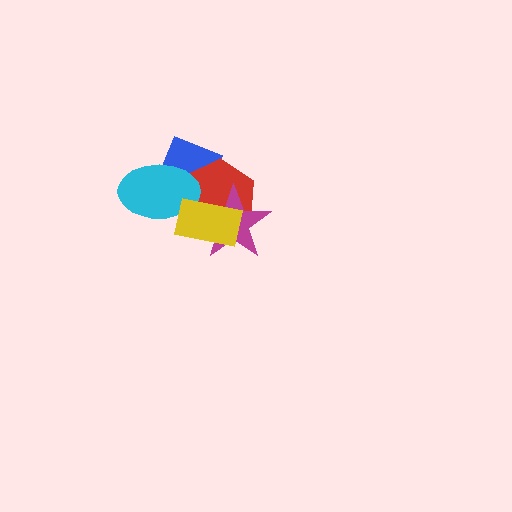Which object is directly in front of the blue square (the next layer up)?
The red hexagon is directly in front of the blue square.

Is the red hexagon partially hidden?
Yes, it is partially covered by another shape.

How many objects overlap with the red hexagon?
4 objects overlap with the red hexagon.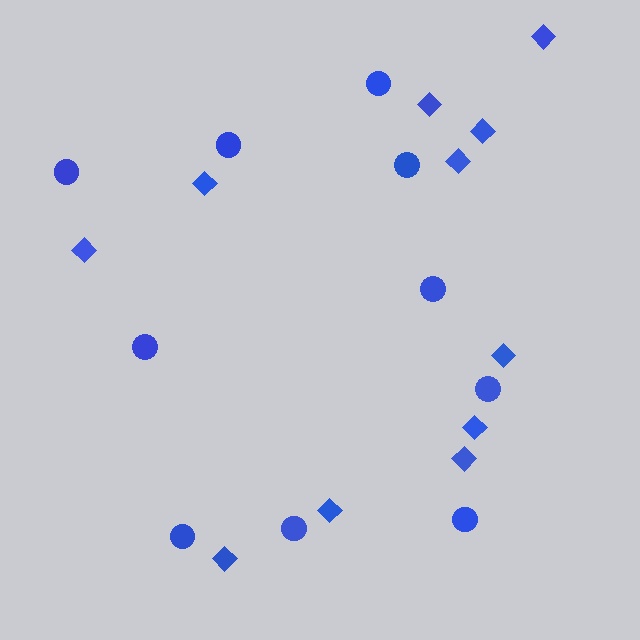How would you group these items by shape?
There are 2 groups: one group of diamonds (11) and one group of circles (10).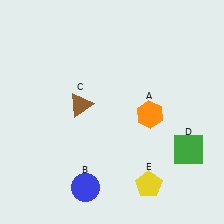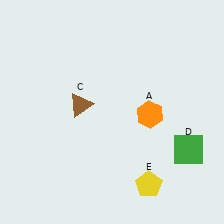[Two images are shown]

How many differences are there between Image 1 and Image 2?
There is 1 difference between the two images.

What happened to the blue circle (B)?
The blue circle (B) was removed in Image 2. It was in the bottom-left area of Image 1.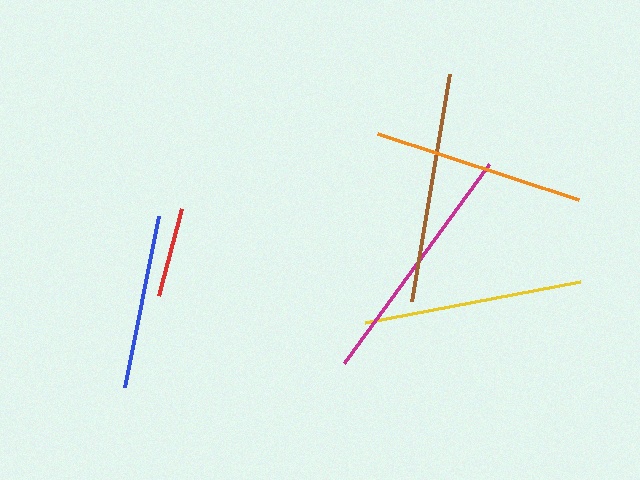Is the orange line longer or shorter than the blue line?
The orange line is longer than the blue line.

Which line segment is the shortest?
The red line is the shortest at approximately 89 pixels.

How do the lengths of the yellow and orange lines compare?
The yellow and orange lines are approximately the same length.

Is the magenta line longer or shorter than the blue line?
The magenta line is longer than the blue line.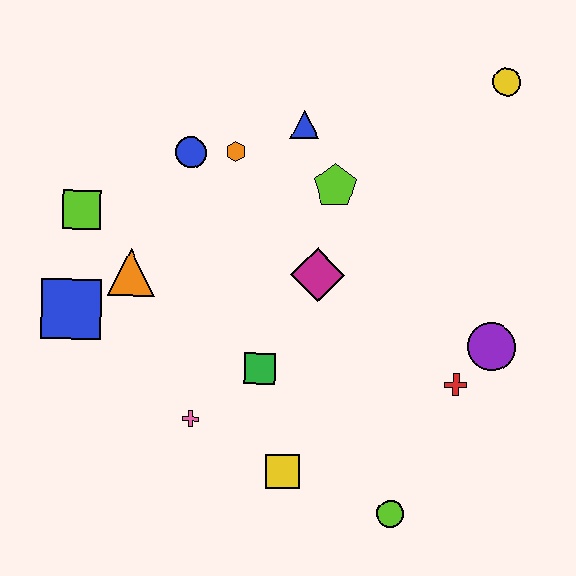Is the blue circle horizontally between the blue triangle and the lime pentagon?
No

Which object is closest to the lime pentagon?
The blue triangle is closest to the lime pentagon.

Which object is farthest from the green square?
The yellow circle is farthest from the green square.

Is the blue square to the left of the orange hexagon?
Yes